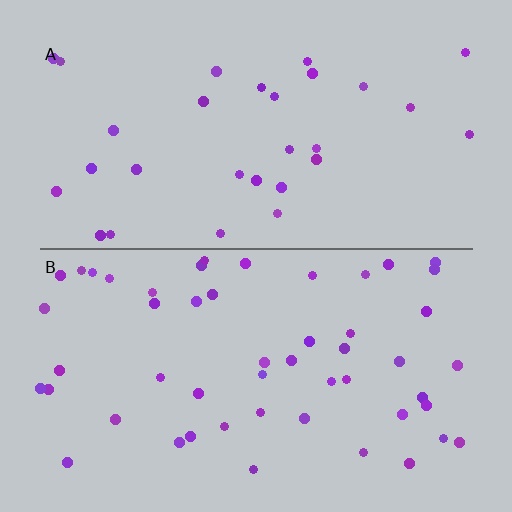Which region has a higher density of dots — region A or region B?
B (the bottom).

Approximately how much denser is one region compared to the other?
Approximately 1.7× — region B over region A.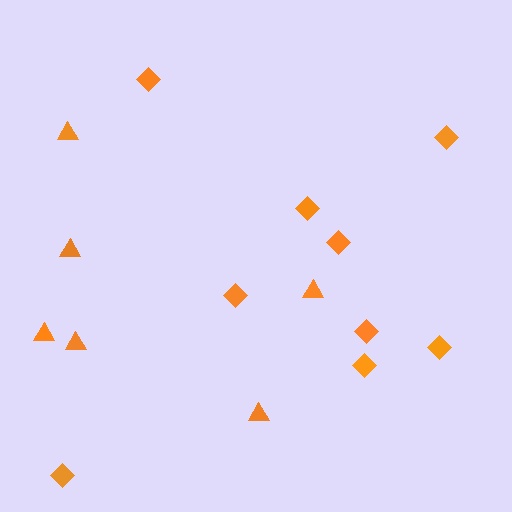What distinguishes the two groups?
There are 2 groups: one group of diamonds (9) and one group of triangles (6).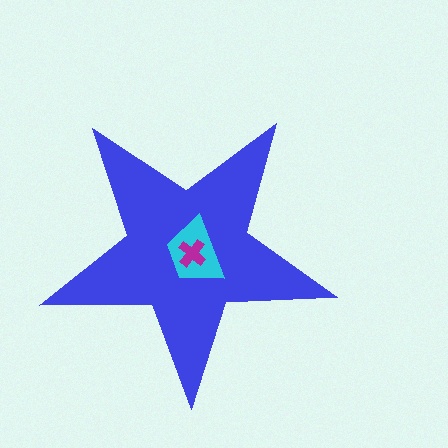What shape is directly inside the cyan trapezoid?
The magenta cross.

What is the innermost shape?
The magenta cross.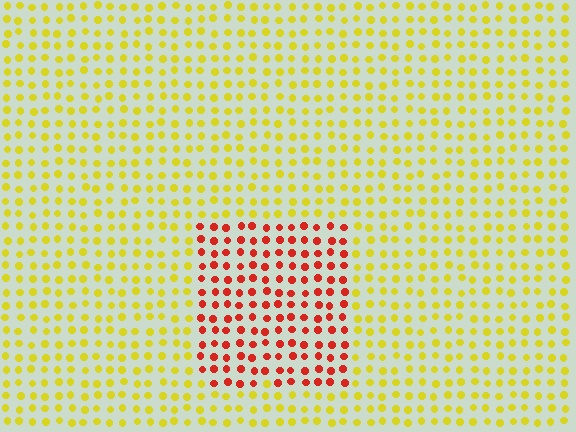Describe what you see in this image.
The image is filled with small yellow elements in a uniform arrangement. A rectangle-shaped region is visible where the elements are tinted to a slightly different hue, forming a subtle color boundary.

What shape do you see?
I see a rectangle.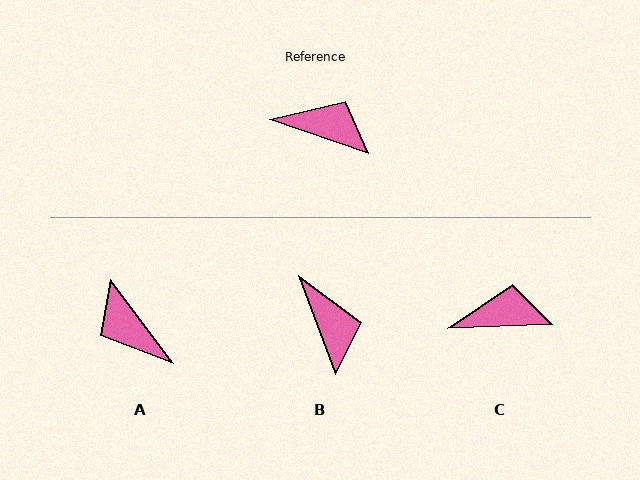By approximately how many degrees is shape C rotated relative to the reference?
Approximately 21 degrees counter-clockwise.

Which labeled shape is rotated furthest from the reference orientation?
A, about 146 degrees away.